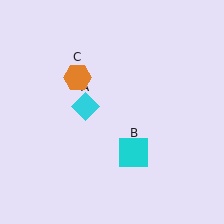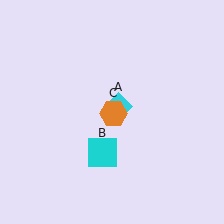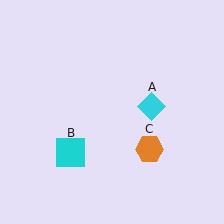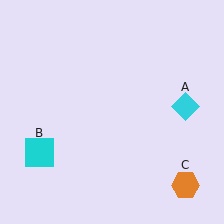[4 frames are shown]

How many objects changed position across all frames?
3 objects changed position: cyan diamond (object A), cyan square (object B), orange hexagon (object C).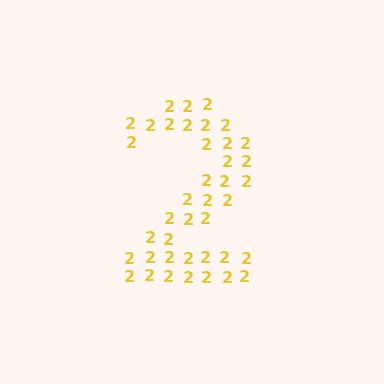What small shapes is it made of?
It is made of small digit 2's.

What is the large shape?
The large shape is the digit 2.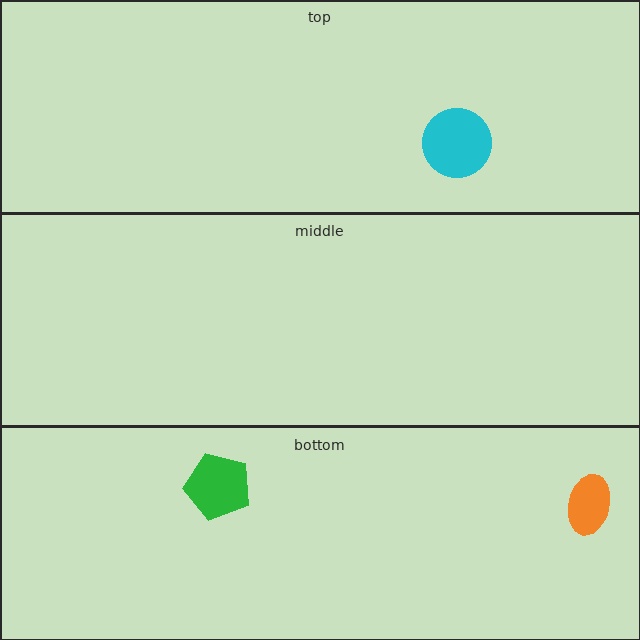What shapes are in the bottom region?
The orange ellipse, the green pentagon.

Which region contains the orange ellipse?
The bottom region.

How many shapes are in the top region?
1.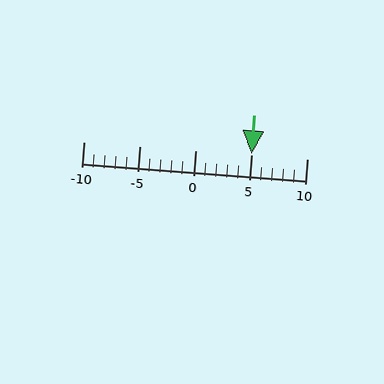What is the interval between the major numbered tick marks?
The major tick marks are spaced 5 units apart.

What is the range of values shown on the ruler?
The ruler shows values from -10 to 10.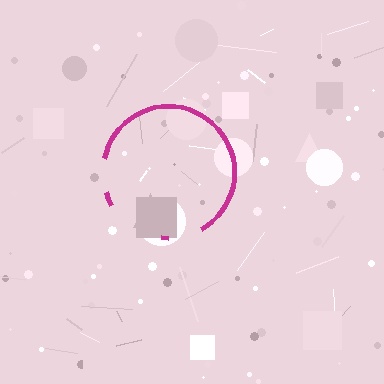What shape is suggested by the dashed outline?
The dashed outline suggests a circle.